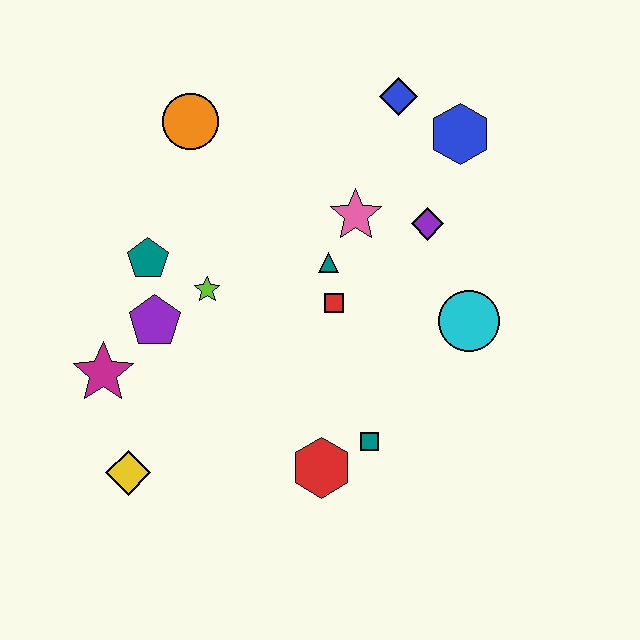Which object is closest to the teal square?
The red hexagon is closest to the teal square.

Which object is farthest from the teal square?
The orange circle is farthest from the teal square.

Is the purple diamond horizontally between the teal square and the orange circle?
No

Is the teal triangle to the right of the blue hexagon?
No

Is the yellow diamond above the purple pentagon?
No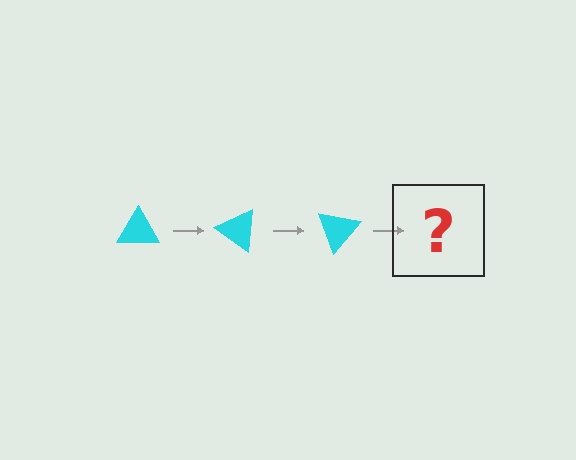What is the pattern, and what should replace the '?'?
The pattern is that the triangle rotates 35 degrees each step. The '?' should be a cyan triangle rotated 105 degrees.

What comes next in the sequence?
The next element should be a cyan triangle rotated 105 degrees.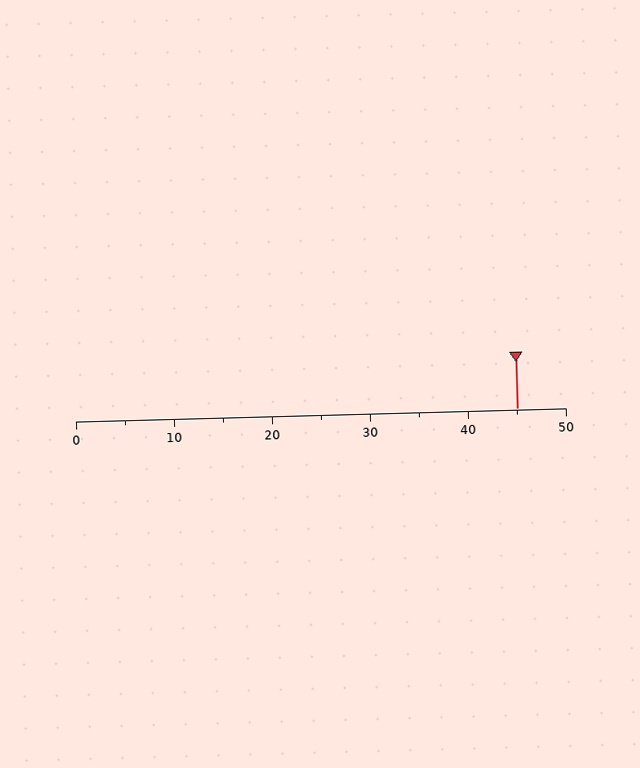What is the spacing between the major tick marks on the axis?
The major ticks are spaced 10 apart.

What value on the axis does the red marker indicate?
The marker indicates approximately 45.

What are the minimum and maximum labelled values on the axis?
The axis runs from 0 to 50.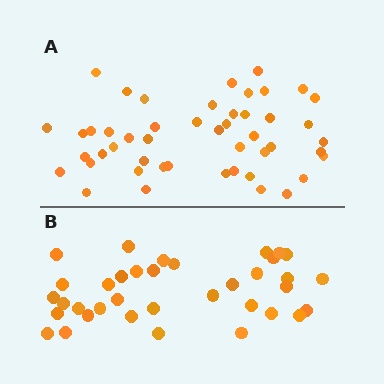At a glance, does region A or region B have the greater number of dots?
Region A (the top region) has more dots.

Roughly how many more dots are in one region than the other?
Region A has roughly 12 or so more dots than region B.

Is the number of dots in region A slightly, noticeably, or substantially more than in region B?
Region A has noticeably more, but not dramatically so. The ratio is roughly 1.3 to 1.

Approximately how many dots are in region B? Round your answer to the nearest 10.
About 40 dots. (The exact count is 36, which rounds to 40.)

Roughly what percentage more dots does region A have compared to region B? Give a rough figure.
About 35% more.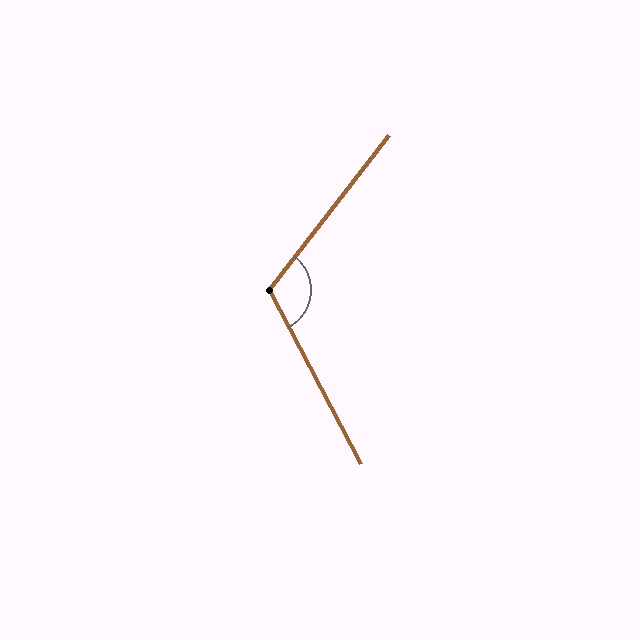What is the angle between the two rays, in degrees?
Approximately 114 degrees.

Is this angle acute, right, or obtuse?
It is obtuse.